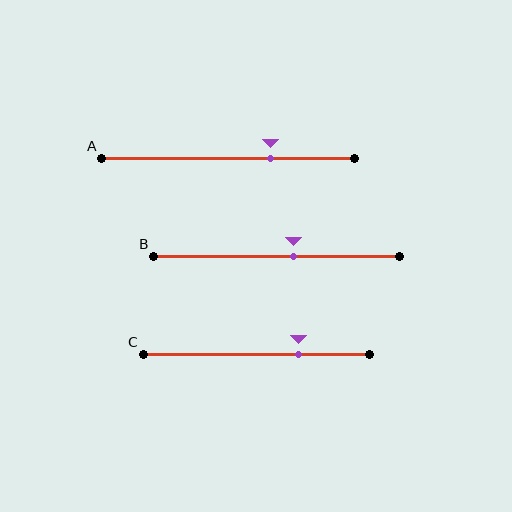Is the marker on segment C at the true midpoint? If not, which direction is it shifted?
No, the marker on segment C is shifted to the right by about 19% of the segment length.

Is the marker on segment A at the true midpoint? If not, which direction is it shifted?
No, the marker on segment A is shifted to the right by about 17% of the segment length.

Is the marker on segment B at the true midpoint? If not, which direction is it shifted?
No, the marker on segment B is shifted to the right by about 7% of the segment length.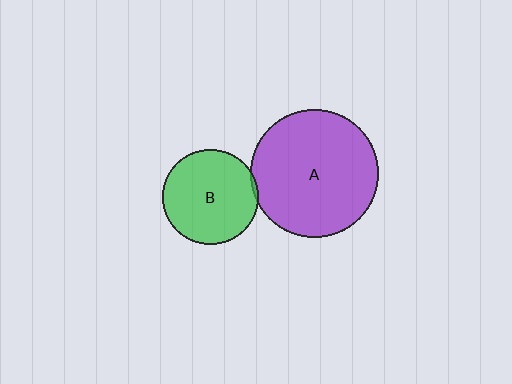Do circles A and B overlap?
Yes.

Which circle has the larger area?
Circle A (purple).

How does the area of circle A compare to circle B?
Approximately 1.8 times.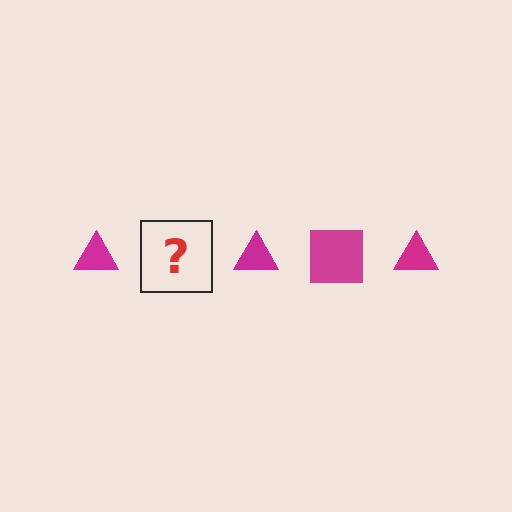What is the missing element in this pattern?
The missing element is a magenta square.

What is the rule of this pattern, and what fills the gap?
The rule is that the pattern cycles through triangle, square shapes in magenta. The gap should be filled with a magenta square.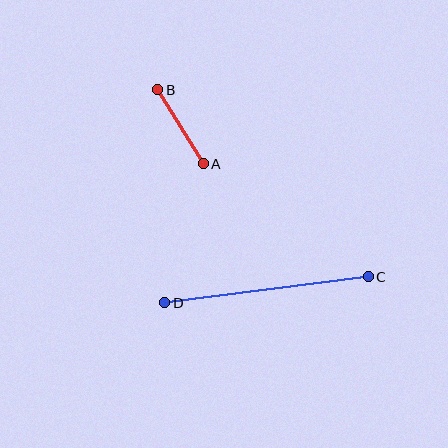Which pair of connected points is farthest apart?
Points C and D are farthest apart.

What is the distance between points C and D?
The distance is approximately 205 pixels.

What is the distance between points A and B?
The distance is approximately 87 pixels.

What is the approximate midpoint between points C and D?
The midpoint is at approximately (267, 290) pixels.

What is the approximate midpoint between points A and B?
The midpoint is at approximately (181, 127) pixels.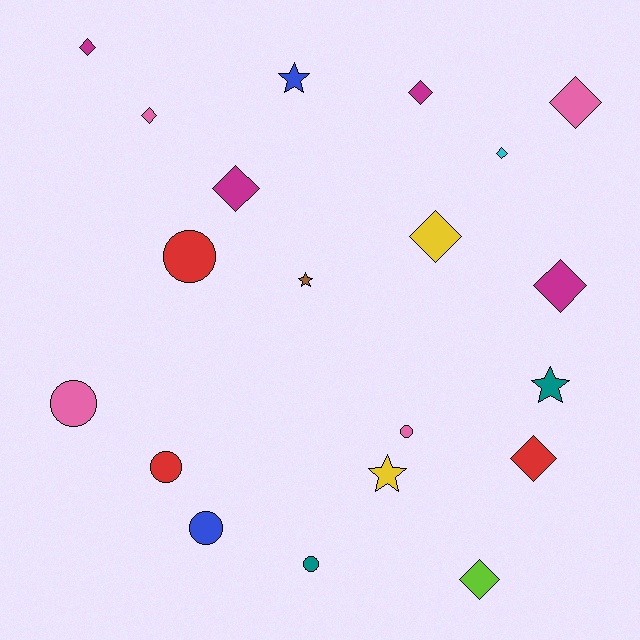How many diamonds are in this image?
There are 10 diamonds.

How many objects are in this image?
There are 20 objects.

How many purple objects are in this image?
There are no purple objects.